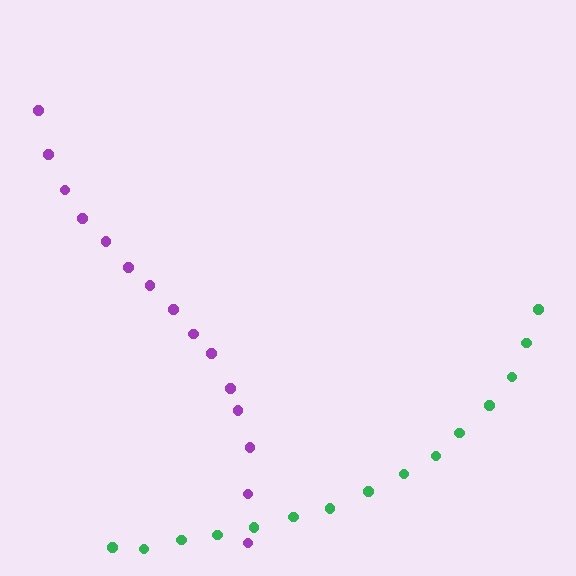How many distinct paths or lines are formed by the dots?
There are 2 distinct paths.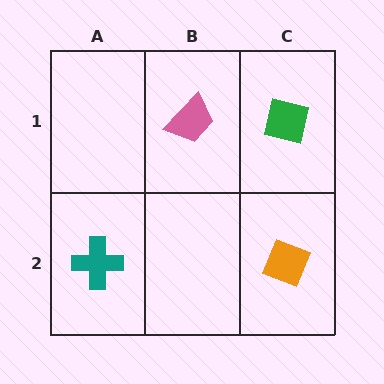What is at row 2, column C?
An orange diamond.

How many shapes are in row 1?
2 shapes.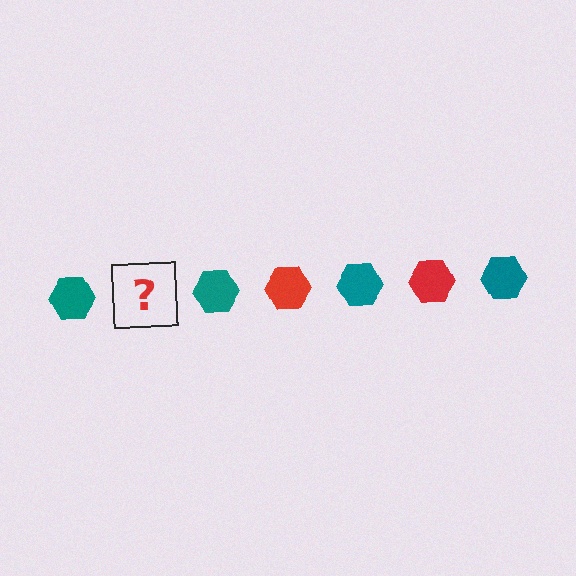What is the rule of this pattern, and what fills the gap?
The rule is that the pattern cycles through teal, red hexagons. The gap should be filled with a red hexagon.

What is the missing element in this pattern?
The missing element is a red hexagon.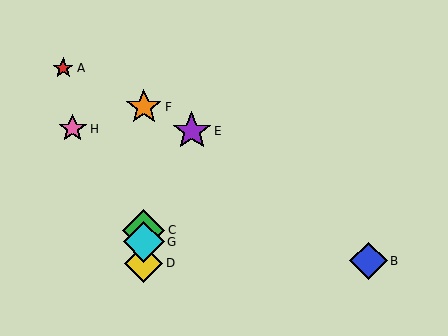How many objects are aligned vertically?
4 objects (C, D, F, G) are aligned vertically.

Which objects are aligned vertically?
Objects C, D, F, G are aligned vertically.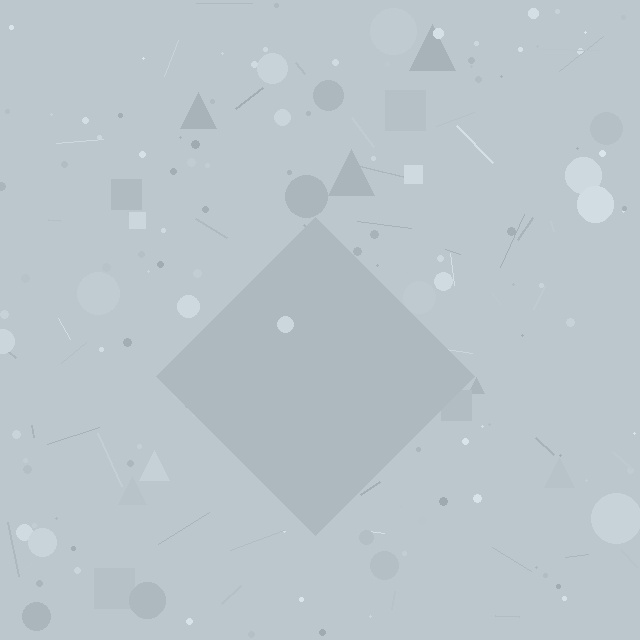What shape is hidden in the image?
A diamond is hidden in the image.